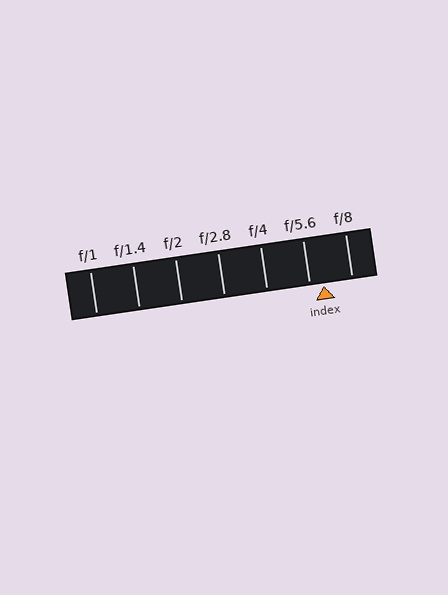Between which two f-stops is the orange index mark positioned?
The index mark is between f/5.6 and f/8.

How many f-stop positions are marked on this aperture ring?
There are 7 f-stop positions marked.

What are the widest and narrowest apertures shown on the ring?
The widest aperture shown is f/1 and the narrowest is f/8.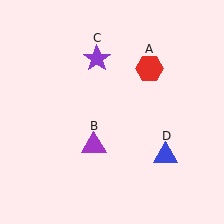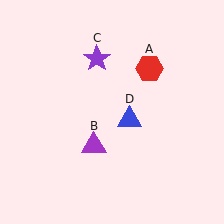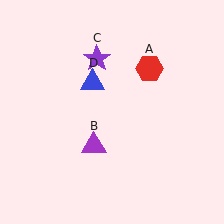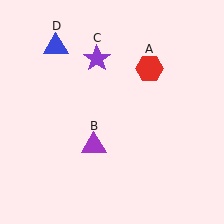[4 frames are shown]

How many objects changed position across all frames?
1 object changed position: blue triangle (object D).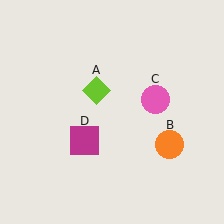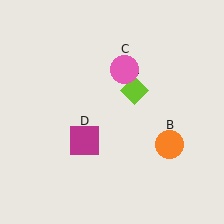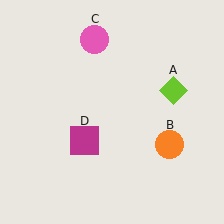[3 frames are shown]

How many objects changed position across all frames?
2 objects changed position: lime diamond (object A), pink circle (object C).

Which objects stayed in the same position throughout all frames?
Orange circle (object B) and magenta square (object D) remained stationary.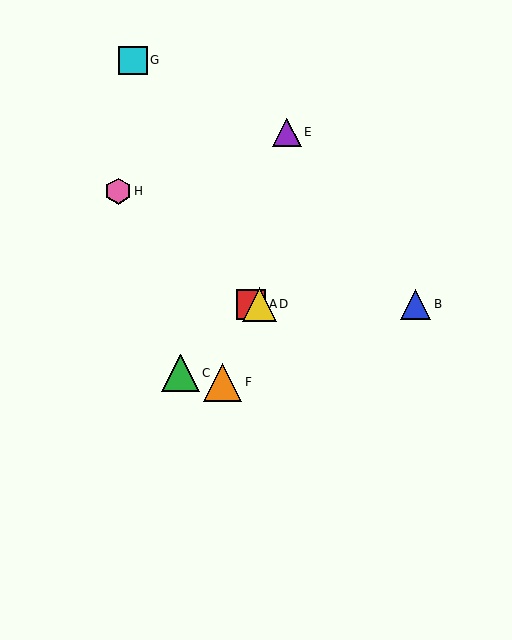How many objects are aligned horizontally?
3 objects (A, B, D) are aligned horizontally.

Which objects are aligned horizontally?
Objects A, B, D are aligned horizontally.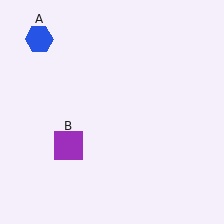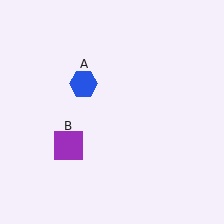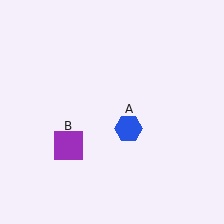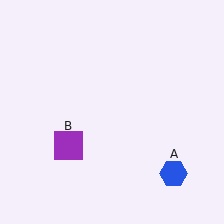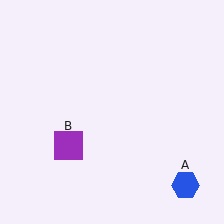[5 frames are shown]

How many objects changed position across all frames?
1 object changed position: blue hexagon (object A).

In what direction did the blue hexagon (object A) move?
The blue hexagon (object A) moved down and to the right.